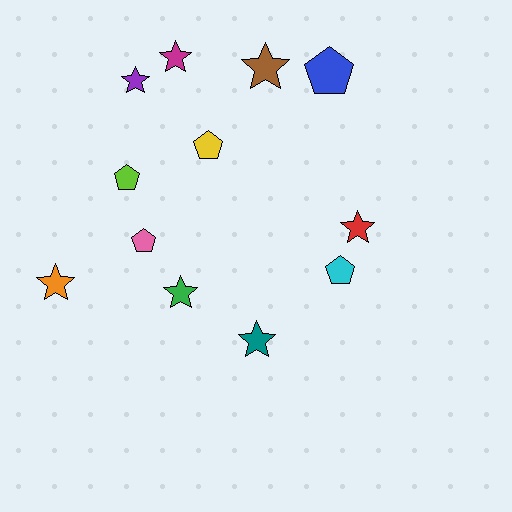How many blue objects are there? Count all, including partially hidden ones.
There is 1 blue object.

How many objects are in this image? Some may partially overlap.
There are 12 objects.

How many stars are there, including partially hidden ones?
There are 7 stars.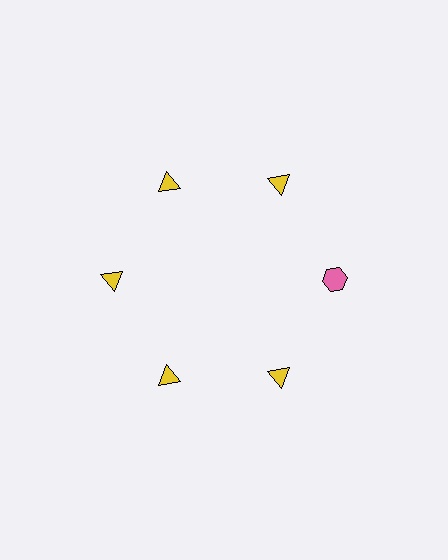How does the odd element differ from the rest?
It differs in both color (pink instead of yellow) and shape (hexagon instead of triangle).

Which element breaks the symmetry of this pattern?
The pink hexagon at roughly the 3 o'clock position breaks the symmetry. All other shapes are yellow triangles.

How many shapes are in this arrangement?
There are 6 shapes arranged in a ring pattern.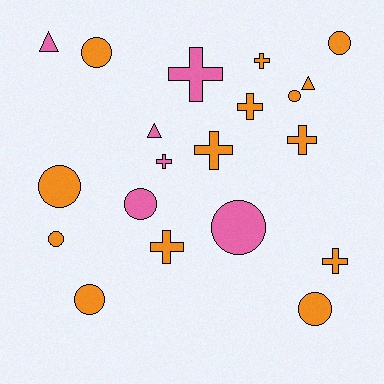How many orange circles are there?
There are 7 orange circles.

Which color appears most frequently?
Orange, with 14 objects.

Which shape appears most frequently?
Circle, with 9 objects.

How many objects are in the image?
There are 20 objects.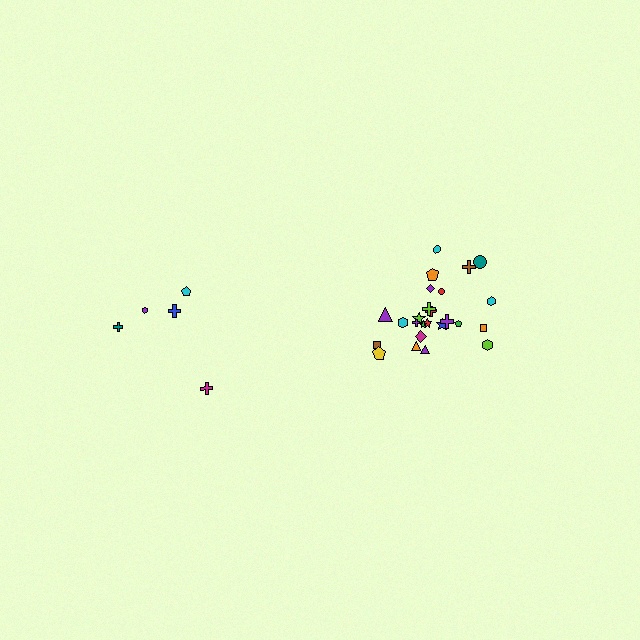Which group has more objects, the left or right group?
The right group.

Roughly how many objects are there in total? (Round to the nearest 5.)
Roughly 30 objects in total.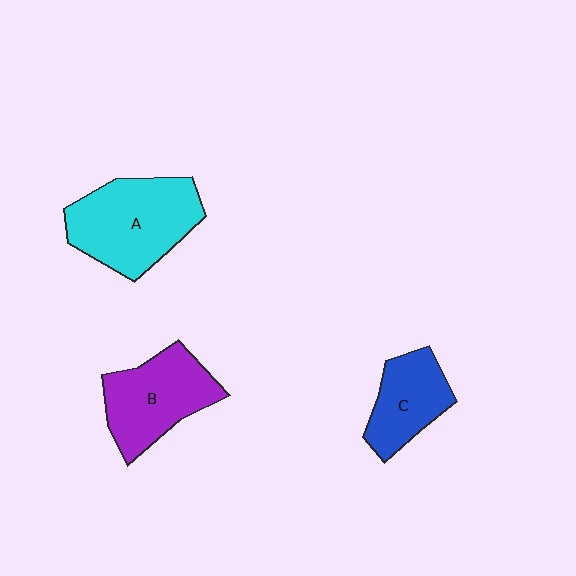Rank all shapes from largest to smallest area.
From largest to smallest: A (cyan), B (purple), C (blue).